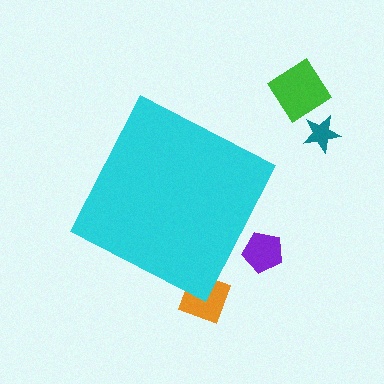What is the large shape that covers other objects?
A cyan diamond.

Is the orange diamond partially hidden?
Yes, the orange diamond is partially hidden behind the cyan diamond.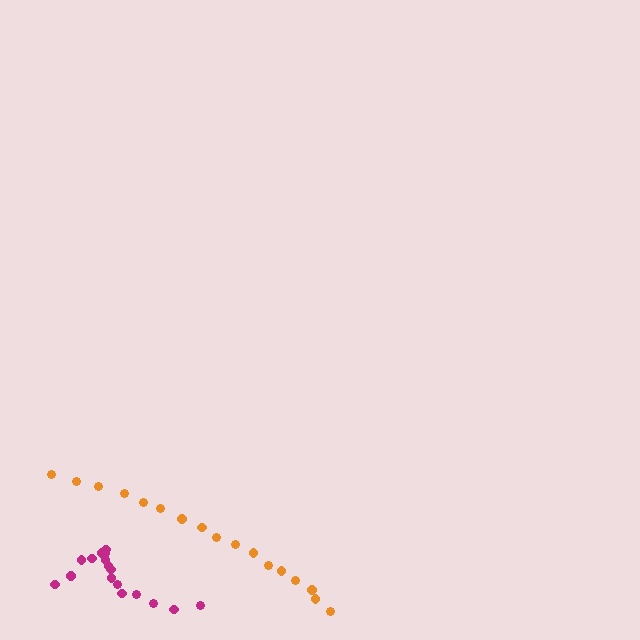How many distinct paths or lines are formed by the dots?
There are 2 distinct paths.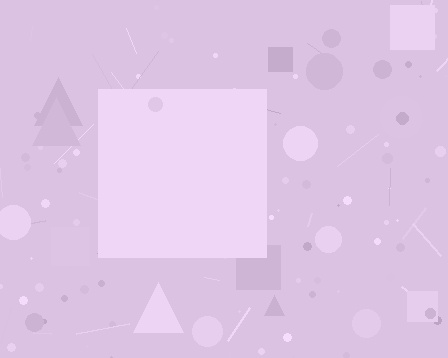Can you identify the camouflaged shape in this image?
The camouflaged shape is a square.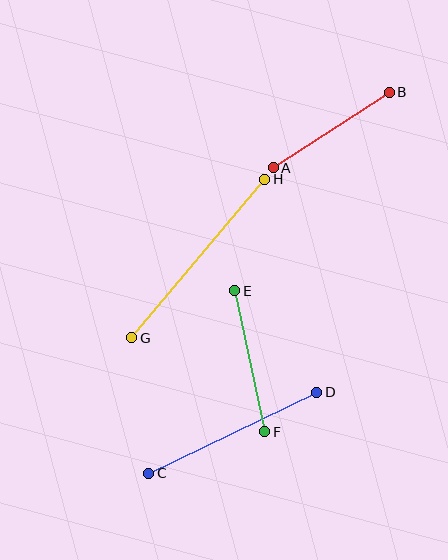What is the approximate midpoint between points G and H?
The midpoint is at approximately (198, 258) pixels.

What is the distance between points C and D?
The distance is approximately 187 pixels.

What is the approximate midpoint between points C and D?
The midpoint is at approximately (233, 433) pixels.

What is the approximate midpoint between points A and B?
The midpoint is at approximately (331, 130) pixels.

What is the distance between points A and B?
The distance is approximately 138 pixels.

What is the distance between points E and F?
The distance is approximately 144 pixels.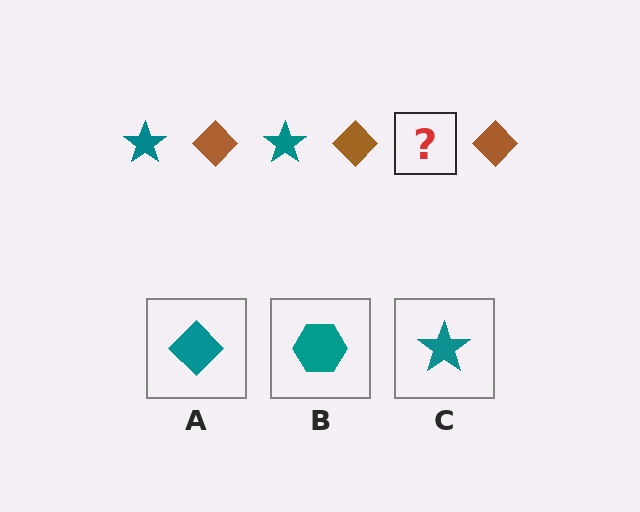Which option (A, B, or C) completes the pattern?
C.